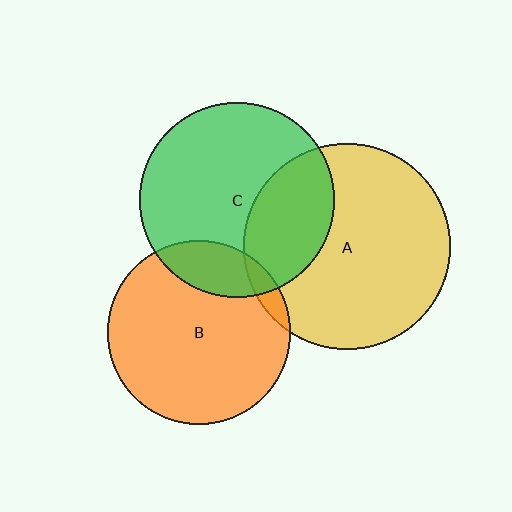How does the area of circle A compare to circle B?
Approximately 1.3 times.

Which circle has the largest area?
Circle A (yellow).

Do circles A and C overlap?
Yes.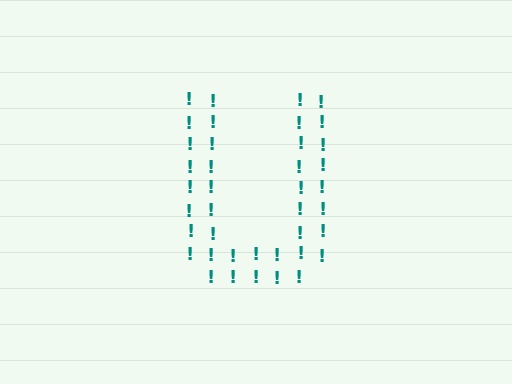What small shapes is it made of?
It is made of small exclamation marks.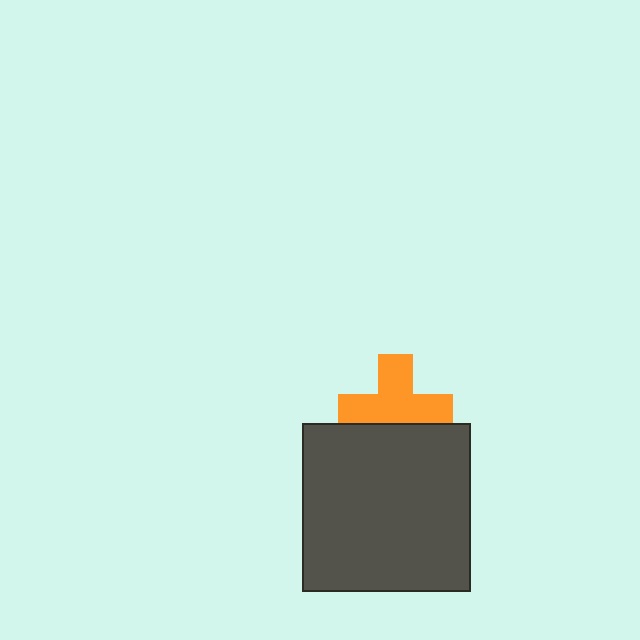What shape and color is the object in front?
The object in front is a dark gray square.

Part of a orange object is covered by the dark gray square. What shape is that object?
It is a cross.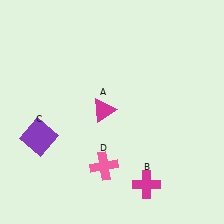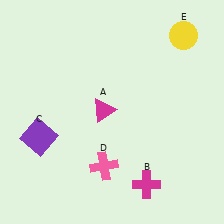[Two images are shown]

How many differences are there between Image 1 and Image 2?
There is 1 difference between the two images.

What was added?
A yellow circle (E) was added in Image 2.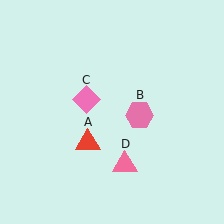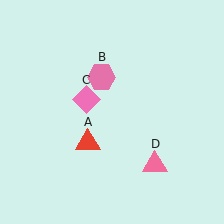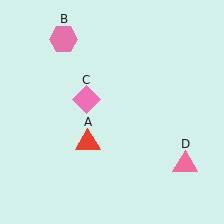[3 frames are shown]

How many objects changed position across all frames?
2 objects changed position: pink hexagon (object B), pink triangle (object D).